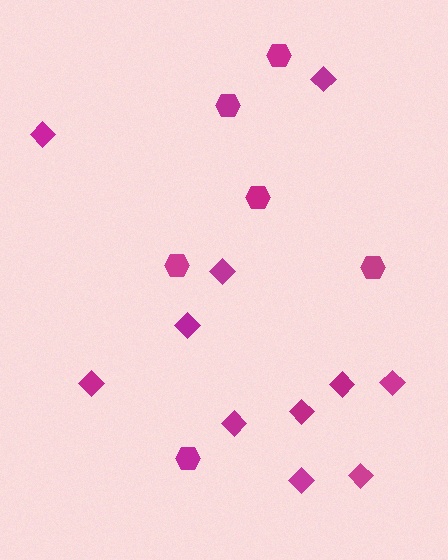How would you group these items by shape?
There are 2 groups: one group of hexagons (6) and one group of diamonds (11).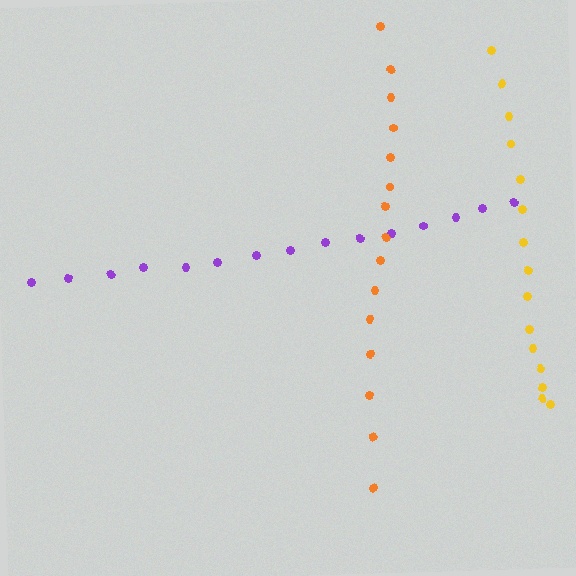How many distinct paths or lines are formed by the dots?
There are 3 distinct paths.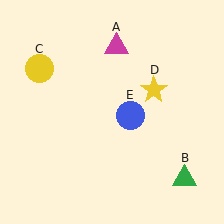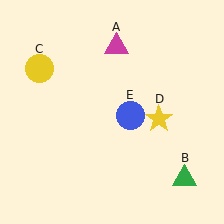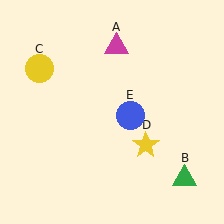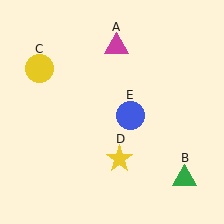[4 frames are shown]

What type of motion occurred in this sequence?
The yellow star (object D) rotated clockwise around the center of the scene.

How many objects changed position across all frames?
1 object changed position: yellow star (object D).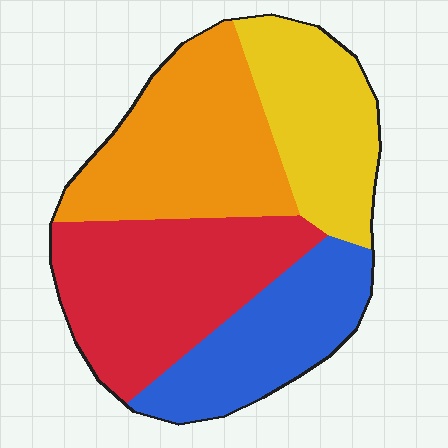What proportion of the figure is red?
Red covers roughly 30% of the figure.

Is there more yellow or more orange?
Orange.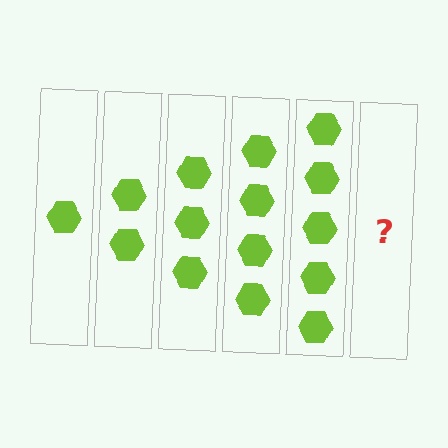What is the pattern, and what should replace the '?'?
The pattern is that each step adds one more hexagon. The '?' should be 6 hexagons.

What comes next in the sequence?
The next element should be 6 hexagons.